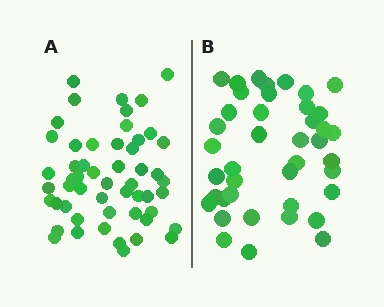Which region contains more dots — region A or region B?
Region A (the left region) has more dots.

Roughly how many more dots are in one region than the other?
Region A has roughly 12 or so more dots than region B.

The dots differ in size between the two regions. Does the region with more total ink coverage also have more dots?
No. Region B has more total ink coverage because its dots are larger, but region A actually contains more individual dots. Total area can be misleading — the number of items is what matters here.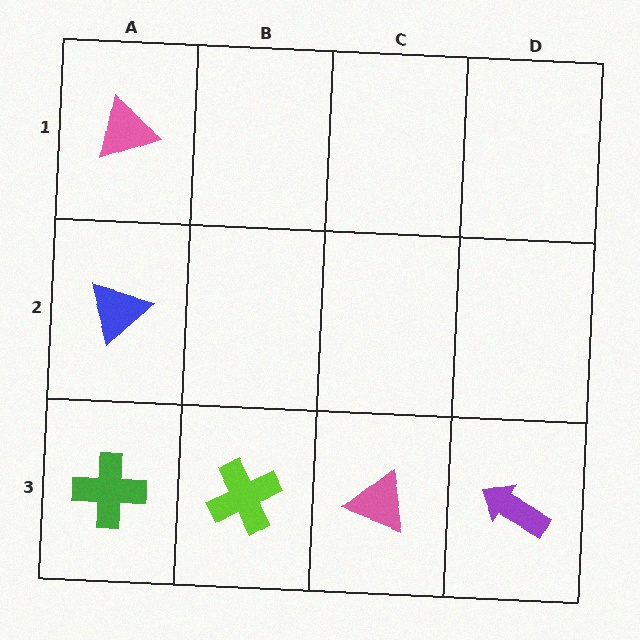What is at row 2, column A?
A blue triangle.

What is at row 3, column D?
A purple arrow.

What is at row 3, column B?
A lime cross.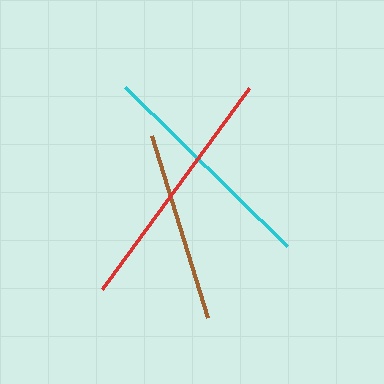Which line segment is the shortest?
The brown line is the shortest at approximately 190 pixels.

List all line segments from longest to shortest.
From longest to shortest: red, cyan, brown.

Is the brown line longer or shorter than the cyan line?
The cyan line is longer than the brown line.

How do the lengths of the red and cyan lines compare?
The red and cyan lines are approximately the same length.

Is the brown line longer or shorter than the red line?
The red line is longer than the brown line.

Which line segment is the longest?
The red line is the longest at approximately 249 pixels.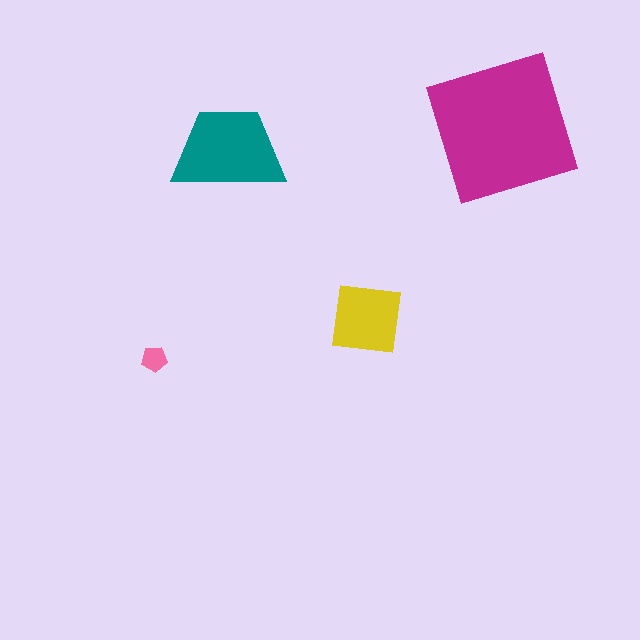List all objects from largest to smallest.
The magenta square, the teal trapezoid, the yellow square, the pink pentagon.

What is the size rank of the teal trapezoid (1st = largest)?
2nd.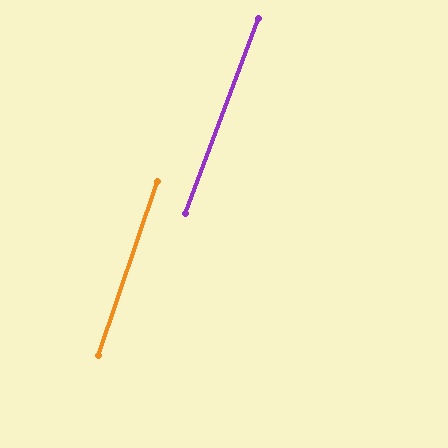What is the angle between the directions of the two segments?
Approximately 2 degrees.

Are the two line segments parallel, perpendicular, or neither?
Parallel — their directions differ by only 1.6°.